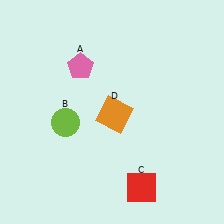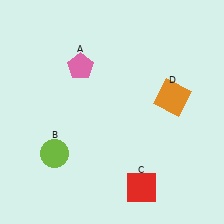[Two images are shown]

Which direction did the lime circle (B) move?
The lime circle (B) moved down.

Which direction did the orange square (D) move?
The orange square (D) moved right.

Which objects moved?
The objects that moved are: the lime circle (B), the orange square (D).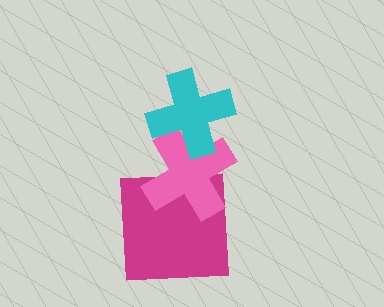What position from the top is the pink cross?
The pink cross is 2nd from the top.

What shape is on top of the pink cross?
The cyan cross is on top of the pink cross.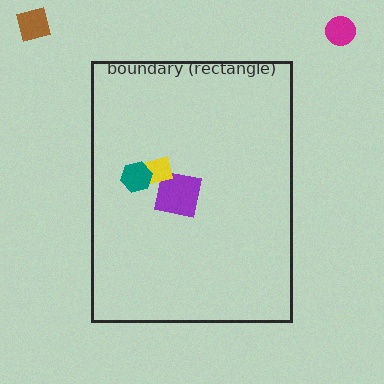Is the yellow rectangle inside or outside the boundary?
Inside.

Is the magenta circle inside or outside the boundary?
Outside.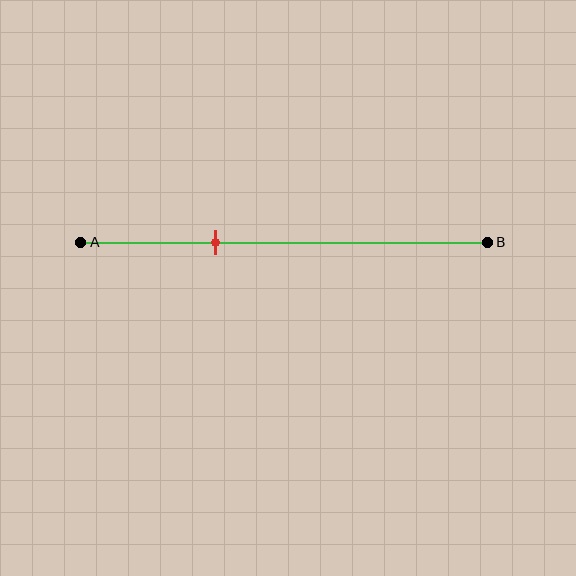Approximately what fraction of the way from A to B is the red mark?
The red mark is approximately 35% of the way from A to B.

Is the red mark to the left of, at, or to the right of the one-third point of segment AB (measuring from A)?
The red mark is approximately at the one-third point of segment AB.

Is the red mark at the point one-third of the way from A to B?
Yes, the mark is approximately at the one-third point.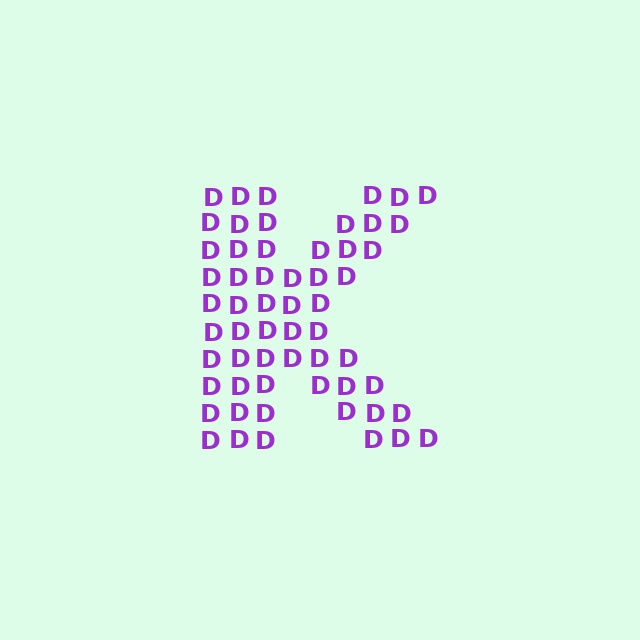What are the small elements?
The small elements are letter D's.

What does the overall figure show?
The overall figure shows the letter K.